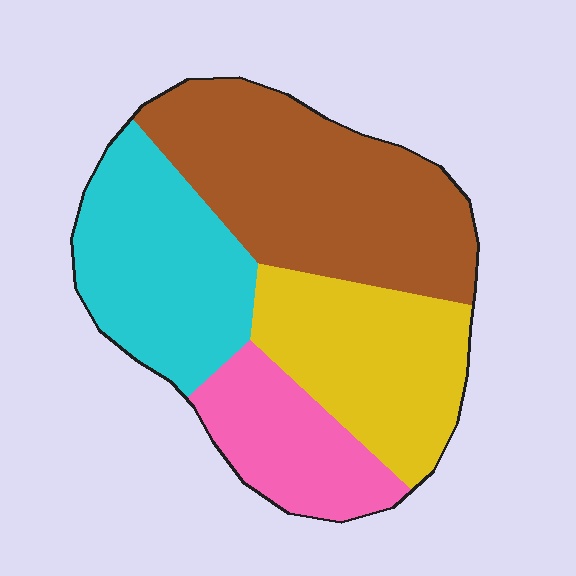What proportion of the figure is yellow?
Yellow takes up about one quarter (1/4) of the figure.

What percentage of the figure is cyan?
Cyan covers around 25% of the figure.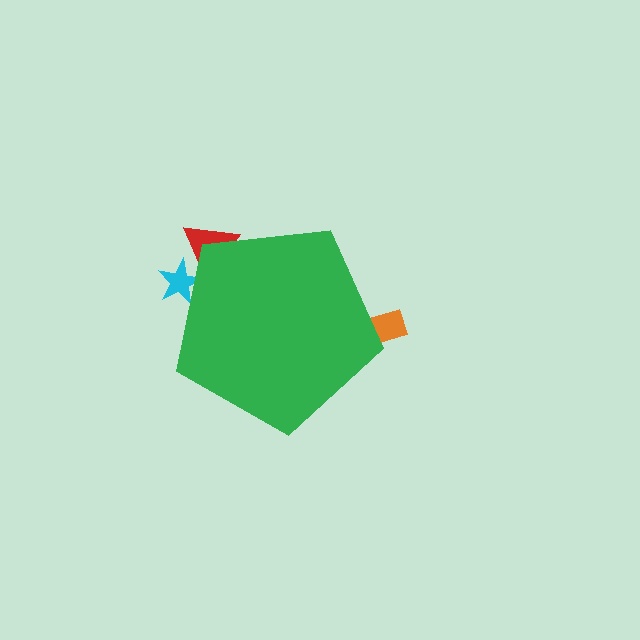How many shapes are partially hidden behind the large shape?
3 shapes are partially hidden.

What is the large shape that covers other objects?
A green pentagon.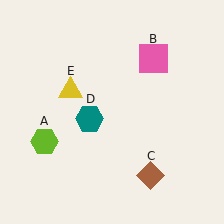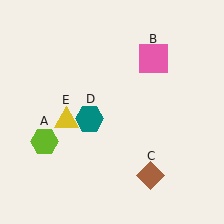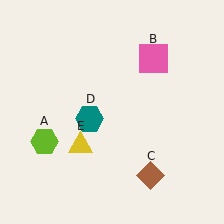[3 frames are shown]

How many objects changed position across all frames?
1 object changed position: yellow triangle (object E).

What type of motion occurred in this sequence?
The yellow triangle (object E) rotated counterclockwise around the center of the scene.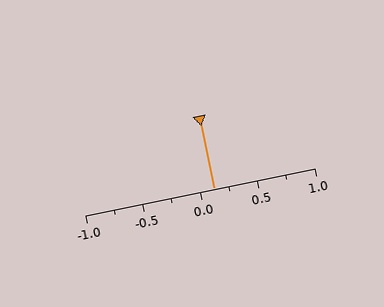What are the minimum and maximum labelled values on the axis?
The axis runs from -1.0 to 1.0.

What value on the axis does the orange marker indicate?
The marker indicates approximately 0.12.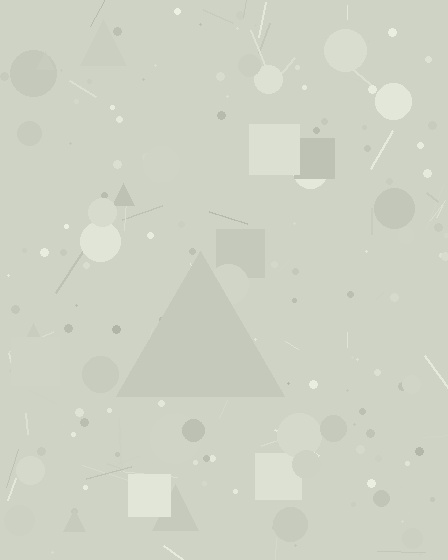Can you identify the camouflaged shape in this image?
The camouflaged shape is a triangle.